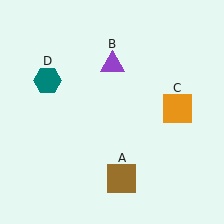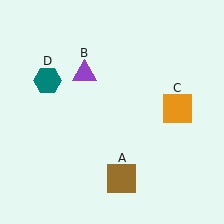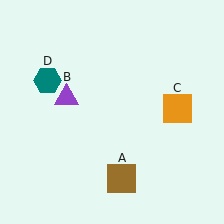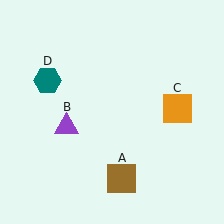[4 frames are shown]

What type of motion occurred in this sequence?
The purple triangle (object B) rotated counterclockwise around the center of the scene.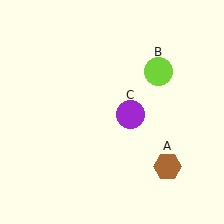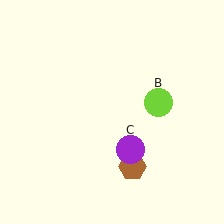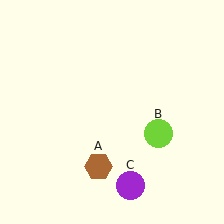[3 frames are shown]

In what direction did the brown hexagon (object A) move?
The brown hexagon (object A) moved left.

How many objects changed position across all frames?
3 objects changed position: brown hexagon (object A), lime circle (object B), purple circle (object C).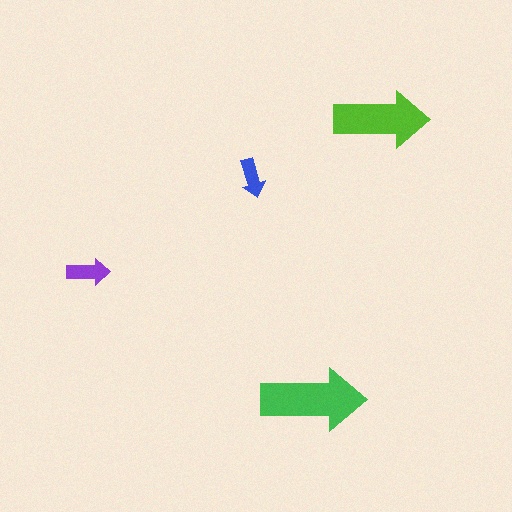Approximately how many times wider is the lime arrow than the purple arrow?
About 2 times wider.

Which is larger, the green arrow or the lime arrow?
The green one.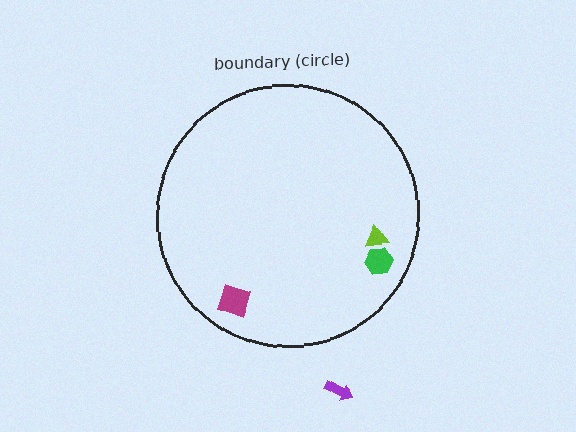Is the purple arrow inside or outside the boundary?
Outside.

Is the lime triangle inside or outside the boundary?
Inside.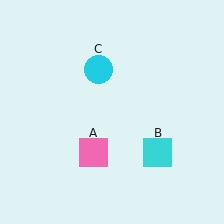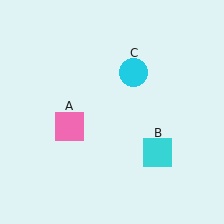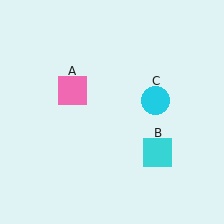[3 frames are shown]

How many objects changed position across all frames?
2 objects changed position: pink square (object A), cyan circle (object C).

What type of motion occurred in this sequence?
The pink square (object A), cyan circle (object C) rotated clockwise around the center of the scene.